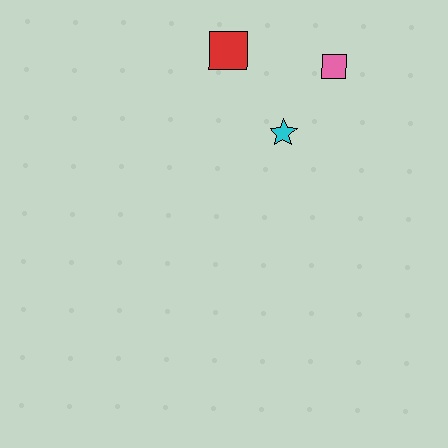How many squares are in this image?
There are 2 squares.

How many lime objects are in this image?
There are no lime objects.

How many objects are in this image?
There are 3 objects.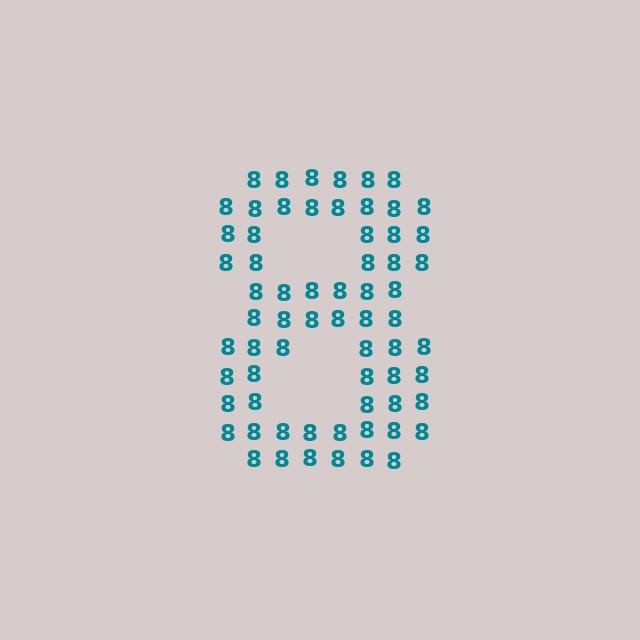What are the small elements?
The small elements are digit 8's.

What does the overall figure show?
The overall figure shows the digit 8.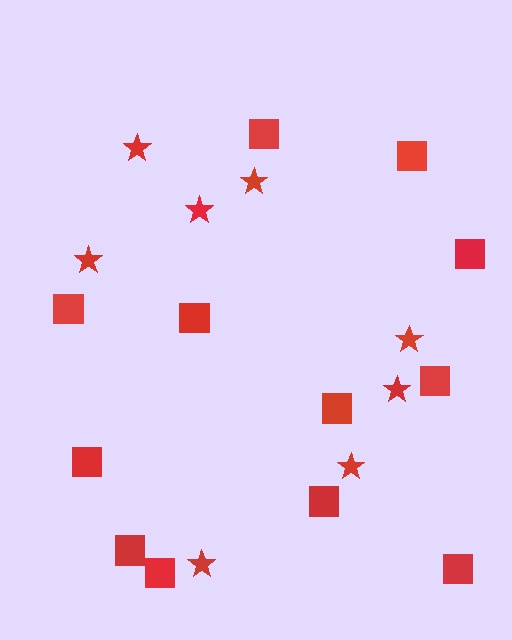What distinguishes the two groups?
There are 2 groups: one group of stars (8) and one group of squares (12).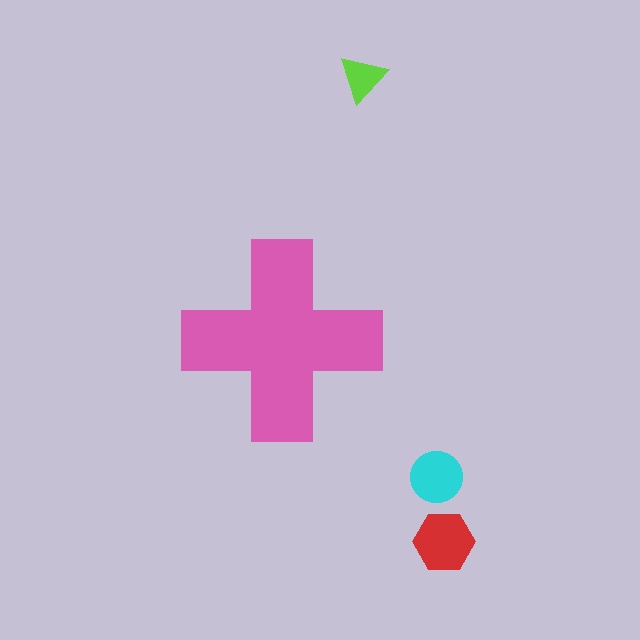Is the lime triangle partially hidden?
No, the lime triangle is fully visible.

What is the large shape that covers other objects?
A pink cross.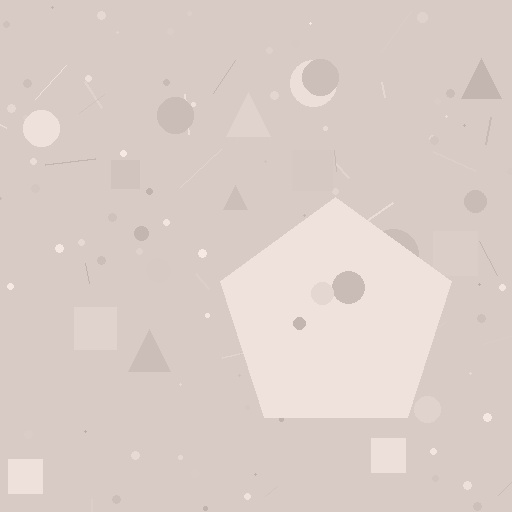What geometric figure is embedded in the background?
A pentagon is embedded in the background.